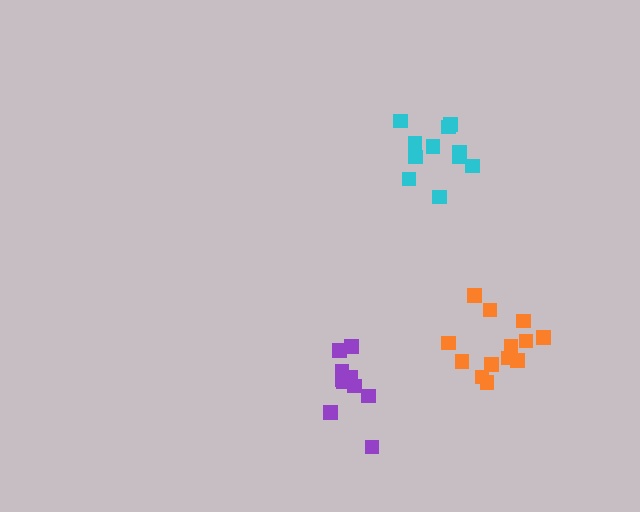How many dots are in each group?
Group 1: 13 dots, Group 2: 11 dots, Group 3: 10 dots (34 total).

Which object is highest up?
The cyan cluster is topmost.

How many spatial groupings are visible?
There are 3 spatial groupings.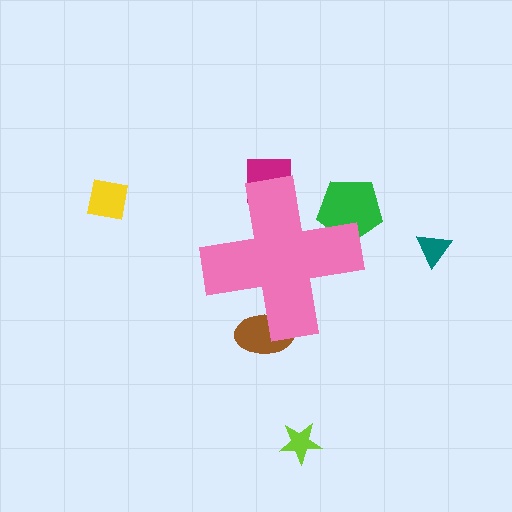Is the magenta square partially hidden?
Yes, the magenta square is partially hidden behind the pink cross.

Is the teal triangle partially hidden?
No, the teal triangle is fully visible.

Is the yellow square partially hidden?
No, the yellow square is fully visible.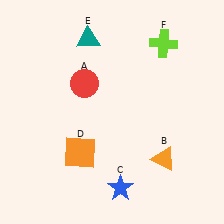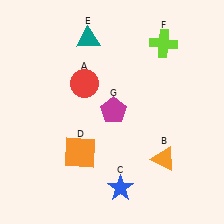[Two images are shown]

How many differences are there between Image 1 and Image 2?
There is 1 difference between the two images.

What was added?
A magenta pentagon (G) was added in Image 2.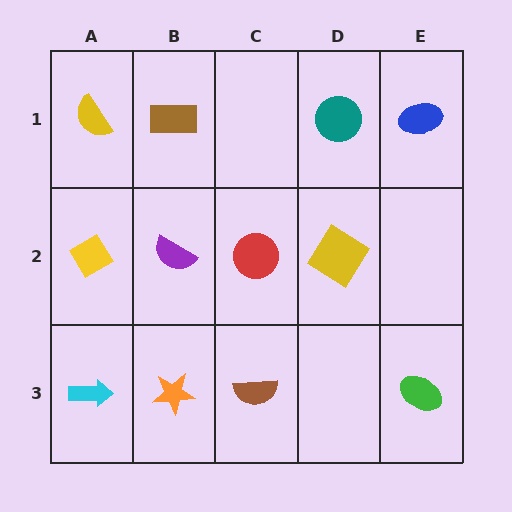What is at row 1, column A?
A yellow semicircle.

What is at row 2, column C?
A red circle.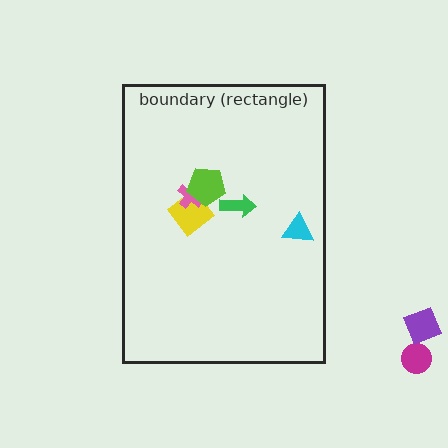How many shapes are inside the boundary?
5 inside, 2 outside.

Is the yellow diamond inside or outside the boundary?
Inside.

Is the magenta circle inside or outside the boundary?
Outside.